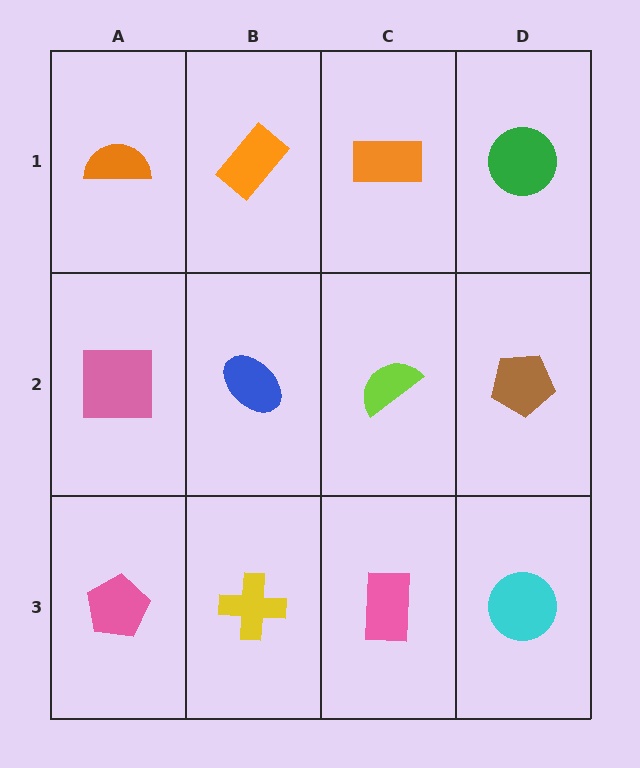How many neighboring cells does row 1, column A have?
2.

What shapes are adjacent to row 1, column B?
A blue ellipse (row 2, column B), an orange semicircle (row 1, column A), an orange rectangle (row 1, column C).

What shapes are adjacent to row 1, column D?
A brown pentagon (row 2, column D), an orange rectangle (row 1, column C).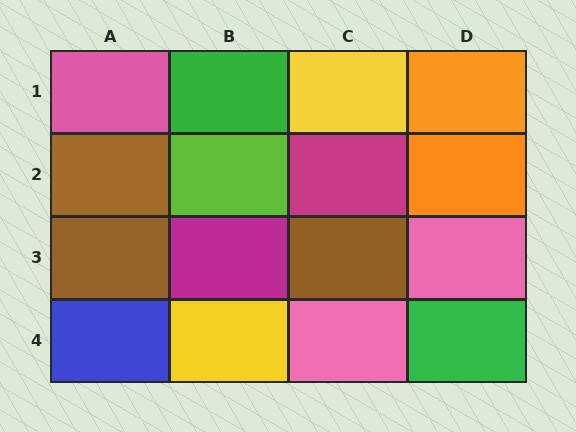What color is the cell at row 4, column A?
Blue.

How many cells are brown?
3 cells are brown.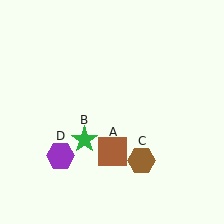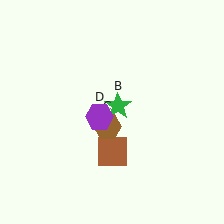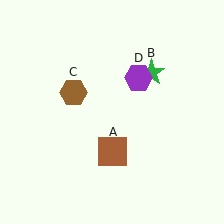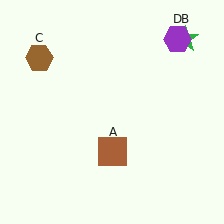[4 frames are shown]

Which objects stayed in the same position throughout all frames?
Brown square (object A) remained stationary.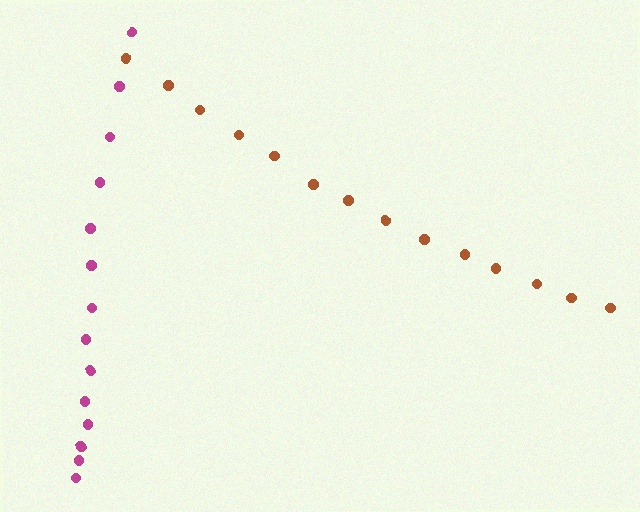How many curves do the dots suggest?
There are 2 distinct paths.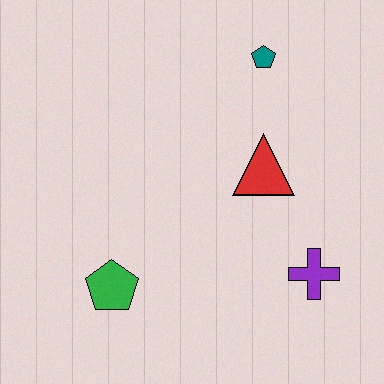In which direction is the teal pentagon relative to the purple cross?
The teal pentagon is above the purple cross.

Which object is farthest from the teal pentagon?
The green pentagon is farthest from the teal pentagon.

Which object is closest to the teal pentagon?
The red triangle is closest to the teal pentagon.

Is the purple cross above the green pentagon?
Yes